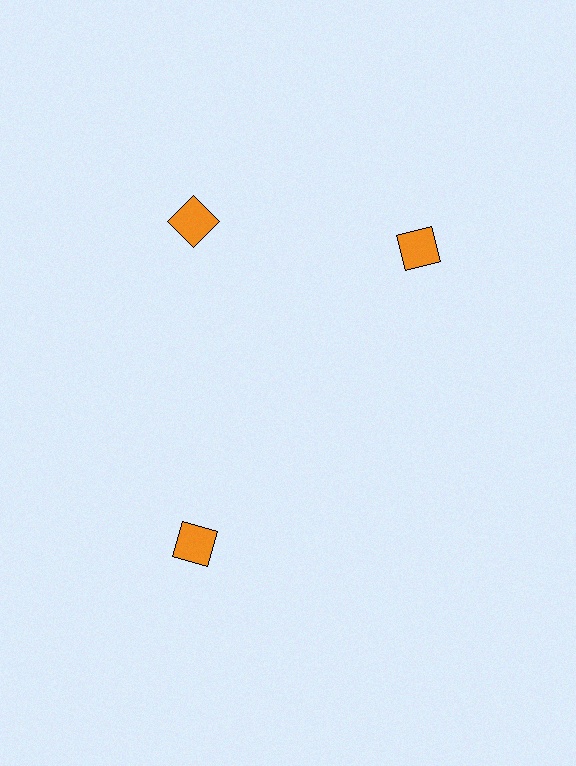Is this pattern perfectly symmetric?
No. The 3 orange squares are arranged in a ring, but one element near the 3 o'clock position is rotated out of alignment along the ring, breaking the 3-fold rotational symmetry.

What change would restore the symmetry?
The symmetry would be restored by rotating it back into even spacing with its neighbors so that all 3 squares sit at equal angles and equal distance from the center.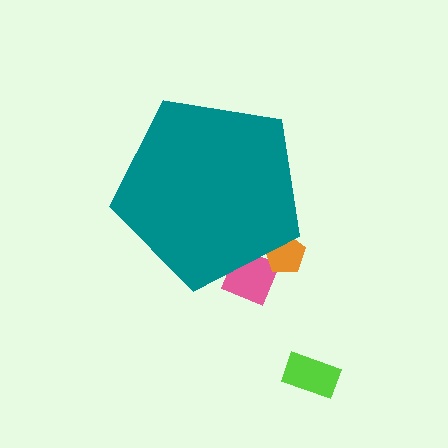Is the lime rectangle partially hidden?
No, the lime rectangle is fully visible.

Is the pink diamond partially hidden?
Yes, the pink diamond is partially hidden behind the teal pentagon.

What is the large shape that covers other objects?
A teal pentagon.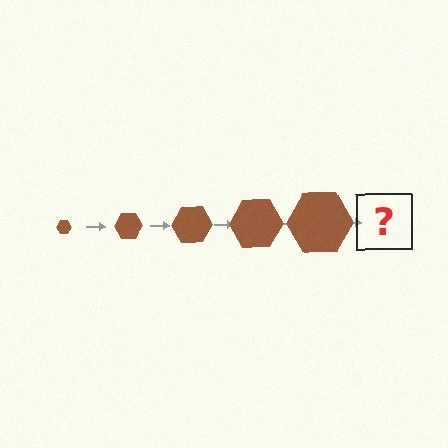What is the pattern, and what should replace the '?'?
The pattern is that the hexagon gets progressively larger each step. The '?' should be a brown hexagon, larger than the previous one.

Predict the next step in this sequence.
The next step is a brown hexagon, larger than the previous one.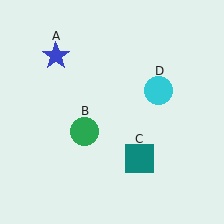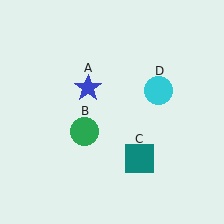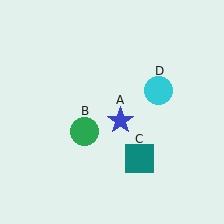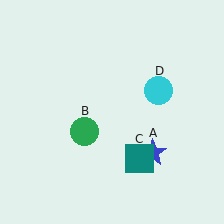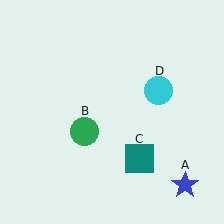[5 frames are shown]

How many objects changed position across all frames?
1 object changed position: blue star (object A).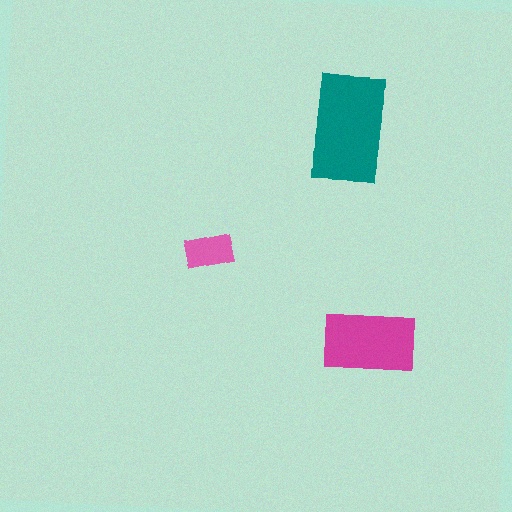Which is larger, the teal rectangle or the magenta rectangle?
The teal one.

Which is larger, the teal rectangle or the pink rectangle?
The teal one.